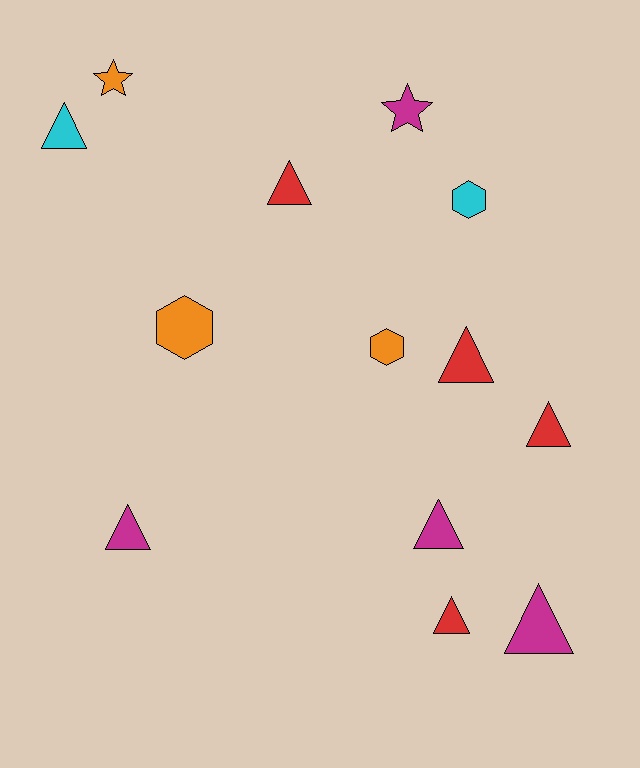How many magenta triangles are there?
There are 3 magenta triangles.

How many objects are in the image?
There are 13 objects.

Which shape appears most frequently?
Triangle, with 8 objects.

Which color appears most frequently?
Magenta, with 4 objects.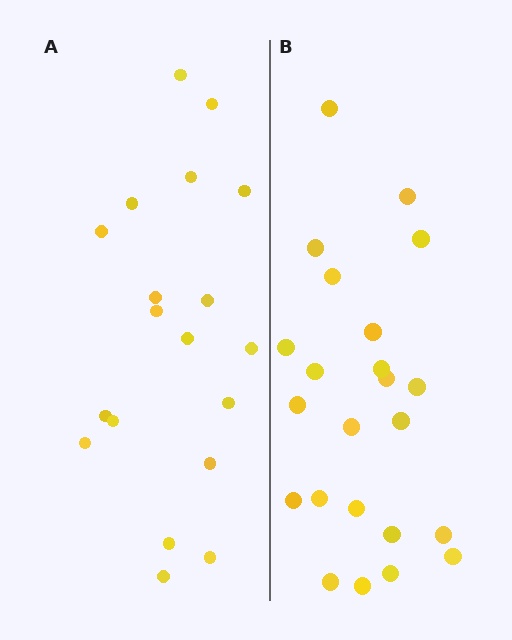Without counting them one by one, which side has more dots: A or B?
Region B (the right region) has more dots.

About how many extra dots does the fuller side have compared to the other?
Region B has about 4 more dots than region A.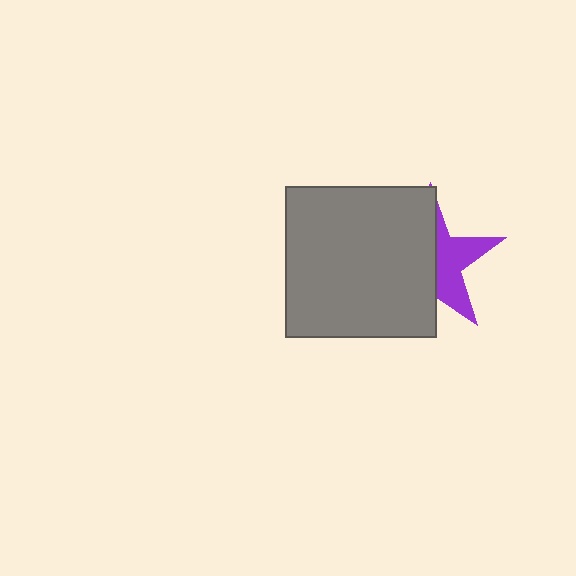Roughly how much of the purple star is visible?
A small part of it is visible (roughly 41%).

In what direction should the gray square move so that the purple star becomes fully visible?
The gray square should move left. That is the shortest direction to clear the overlap and leave the purple star fully visible.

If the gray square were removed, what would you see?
You would see the complete purple star.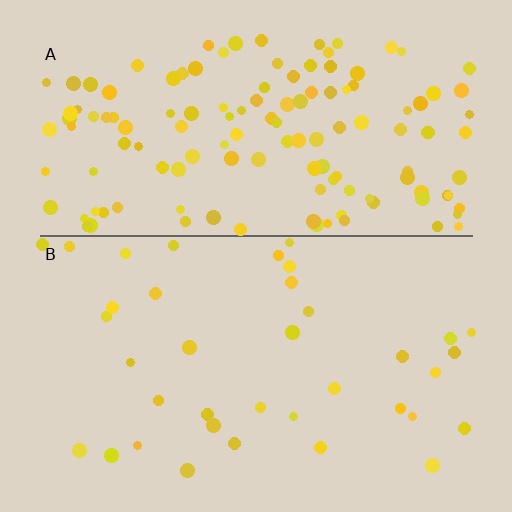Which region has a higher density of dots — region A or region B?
A (the top).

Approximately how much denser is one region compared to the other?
Approximately 3.7× — region A over region B.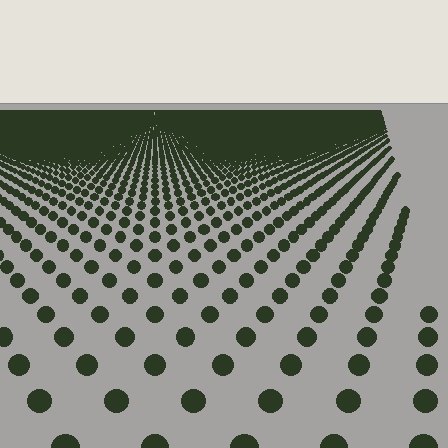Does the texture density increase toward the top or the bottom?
Density increases toward the top.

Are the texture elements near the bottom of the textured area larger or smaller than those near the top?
Larger. Near the bottom, elements are closer to the viewer and appear at a bigger on-screen size.